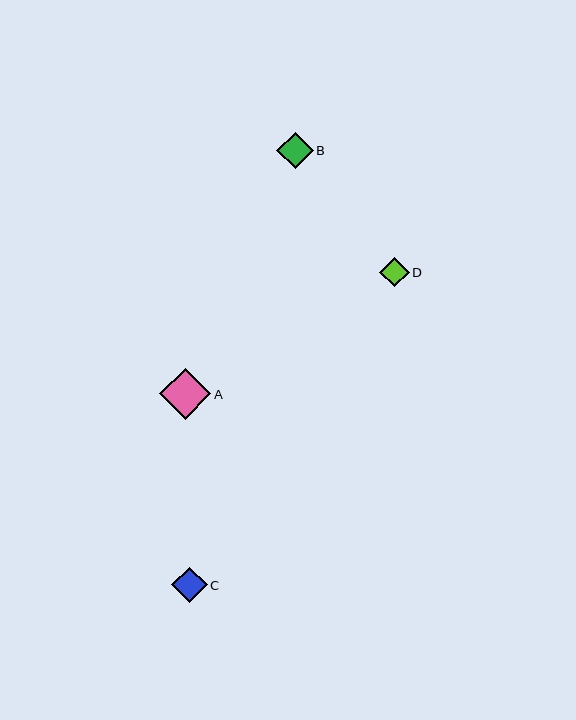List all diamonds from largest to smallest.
From largest to smallest: A, B, C, D.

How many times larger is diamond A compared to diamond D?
Diamond A is approximately 1.7 times the size of diamond D.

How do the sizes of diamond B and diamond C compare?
Diamond B and diamond C are approximately the same size.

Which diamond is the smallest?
Diamond D is the smallest with a size of approximately 30 pixels.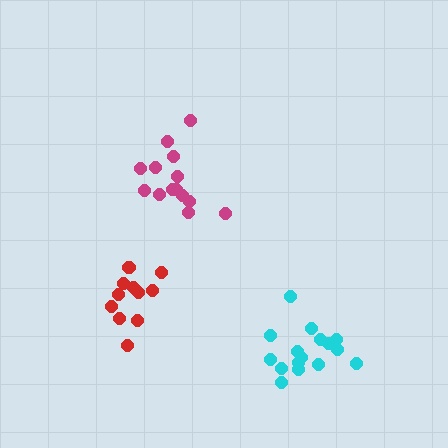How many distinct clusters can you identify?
There are 3 distinct clusters.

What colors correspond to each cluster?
The clusters are colored: red, cyan, magenta.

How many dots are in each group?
Group 1: 11 dots, Group 2: 16 dots, Group 3: 14 dots (41 total).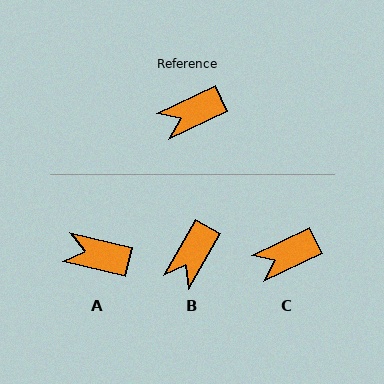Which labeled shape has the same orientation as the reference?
C.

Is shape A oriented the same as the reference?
No, it is off by about 39 degrees.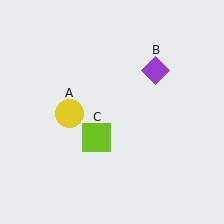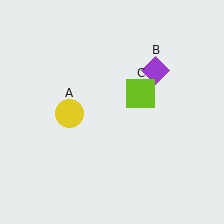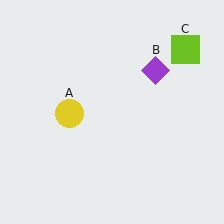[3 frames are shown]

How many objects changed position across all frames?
1 object changed position: lime square (object C).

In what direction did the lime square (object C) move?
The lime square (object C) moved up and to the right.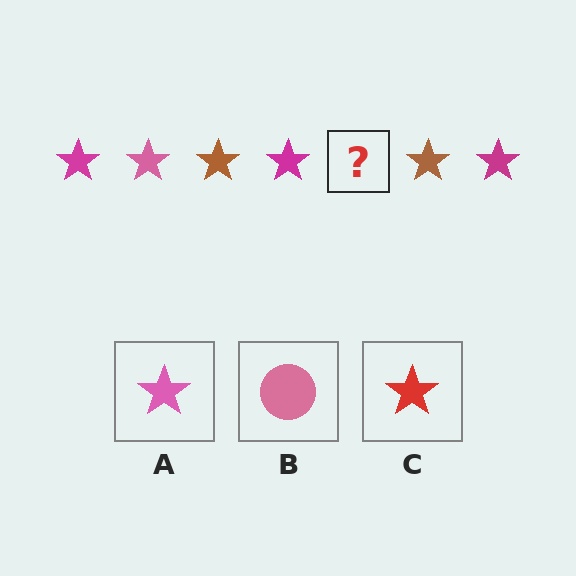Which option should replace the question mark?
Option A.